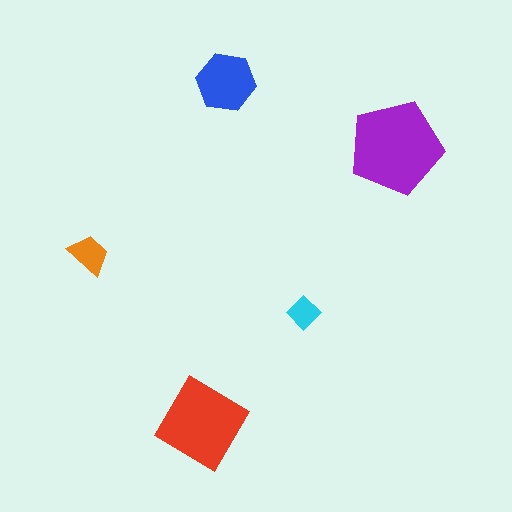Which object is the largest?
The purple pentagon.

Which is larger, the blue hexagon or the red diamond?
The red diamond.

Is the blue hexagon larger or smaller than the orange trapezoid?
Larger.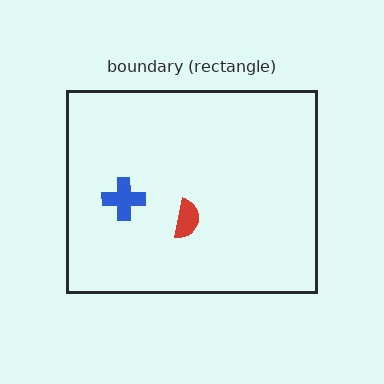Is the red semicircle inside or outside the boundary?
Inside.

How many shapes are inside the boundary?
2 inside, 0 outside.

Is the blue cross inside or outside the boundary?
Inside.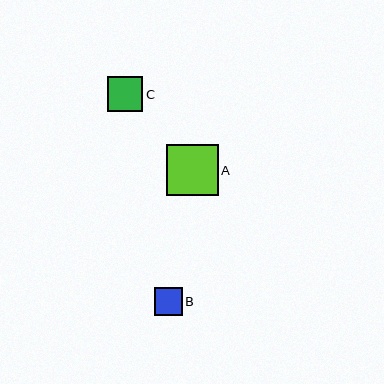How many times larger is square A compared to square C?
Square A is approximately 1.5 times the size of square C.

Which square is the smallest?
Square B is the smallest with a size of approximately 28 pixels.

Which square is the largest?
Square A is the largest with a size of approximately 51 pixels.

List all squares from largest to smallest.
From largest to smallest: A, C, B.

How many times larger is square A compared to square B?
Square A is approximately 1.9 times the size of square B.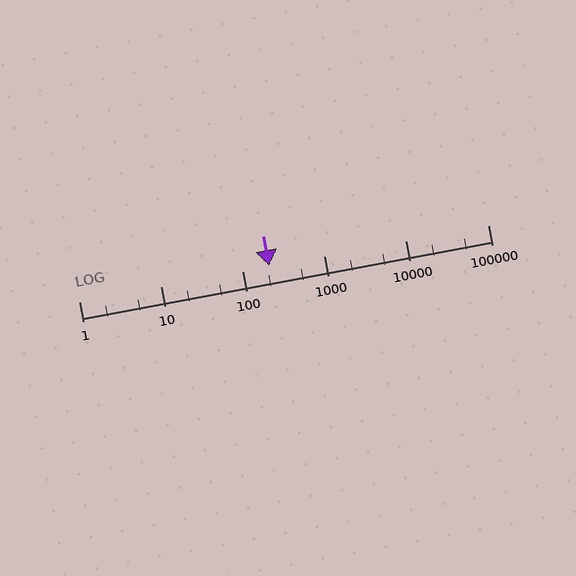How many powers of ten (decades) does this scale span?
The scale spans 5 decades, from 1 to 100000.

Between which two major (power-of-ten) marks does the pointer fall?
The pointer is between 100 and 1000.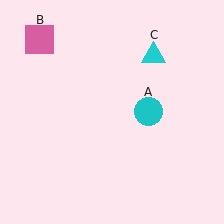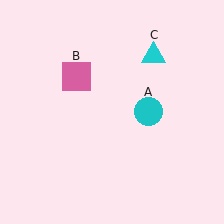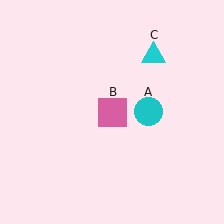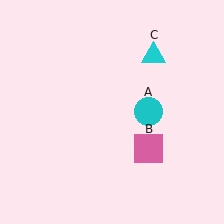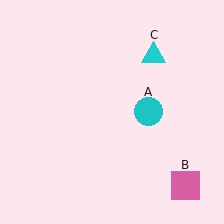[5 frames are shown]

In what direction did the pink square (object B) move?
The pink square (object B) moved down and to the right.